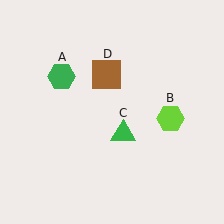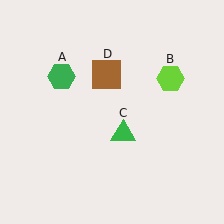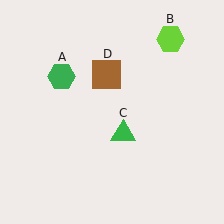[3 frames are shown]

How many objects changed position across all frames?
1 object changed position: lime hexagon (object B).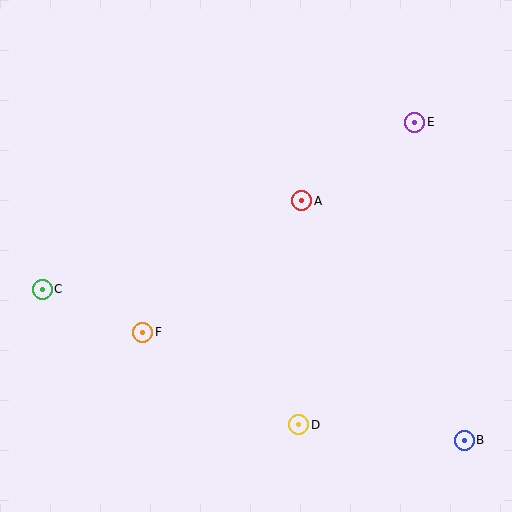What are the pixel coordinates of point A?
Point A is at (302, 201).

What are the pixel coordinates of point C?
Point C is at (42, 289).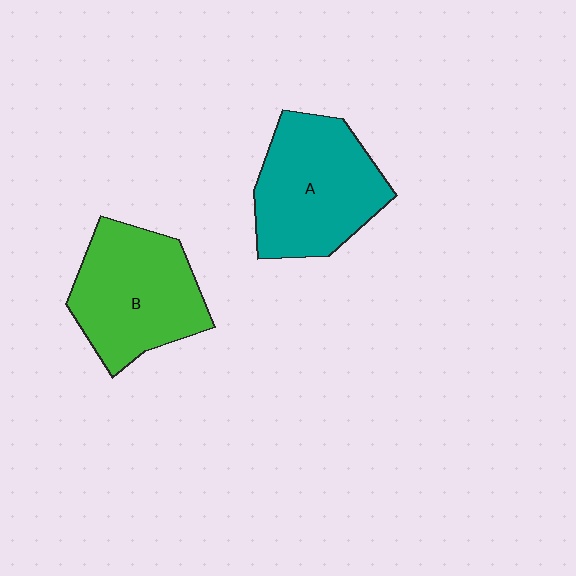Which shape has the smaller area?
Shape B (green).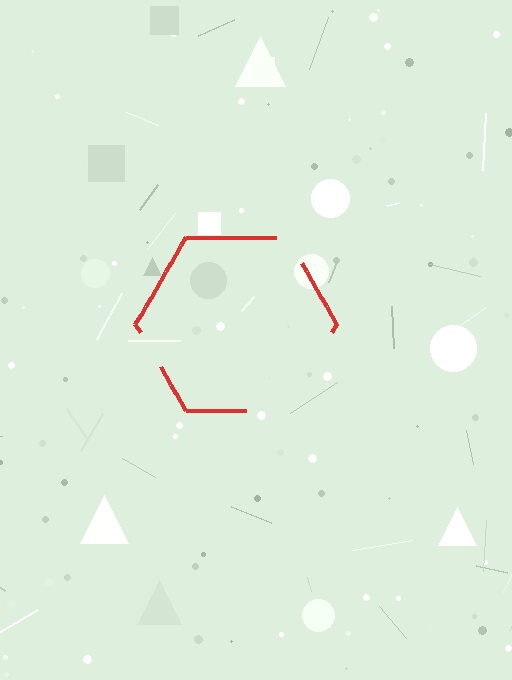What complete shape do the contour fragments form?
The contour fragments form a hexagon.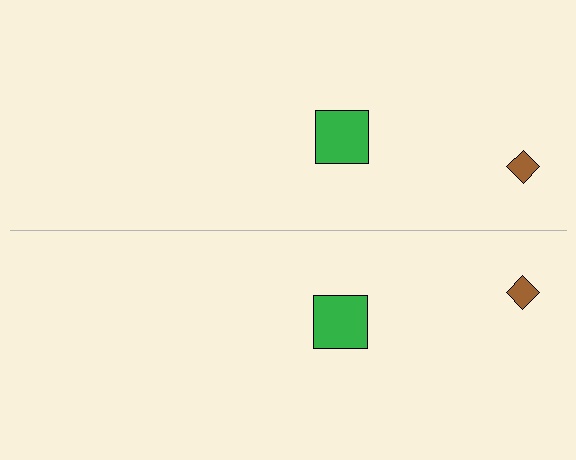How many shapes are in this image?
There are 4 shapes in this image.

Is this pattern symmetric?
Yes, this pattern has bilateral (reflection) symmetry.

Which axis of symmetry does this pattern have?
The pattern has a horizontal axis of symmetry running through the center of the image.